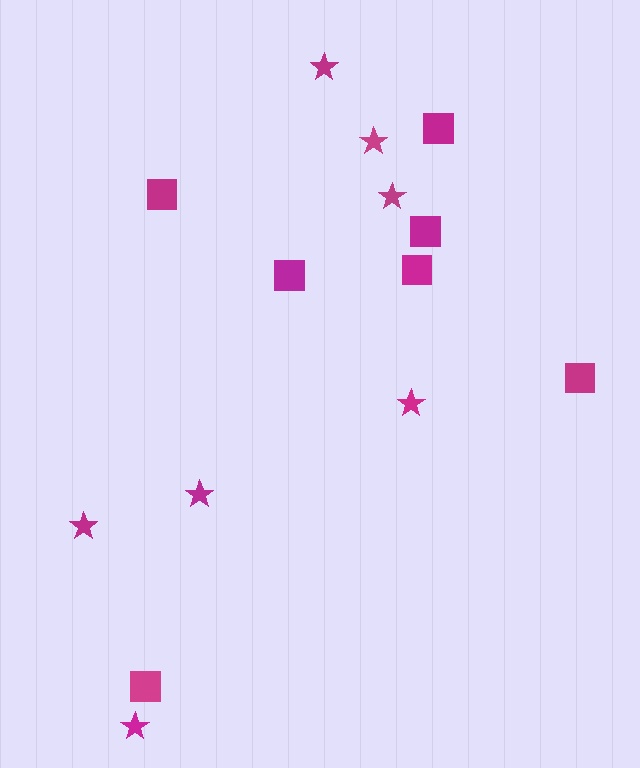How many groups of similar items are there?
There are 2 groups: one group of stars (7) and one group of squares (7).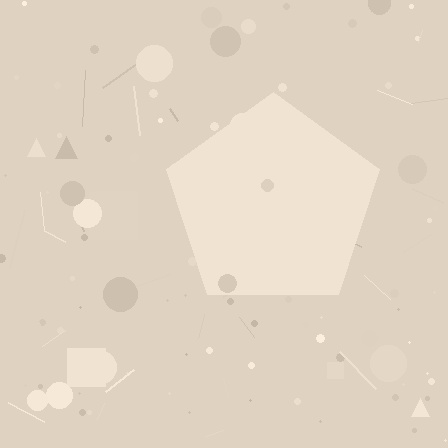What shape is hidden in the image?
A pentagon is hidden in the image.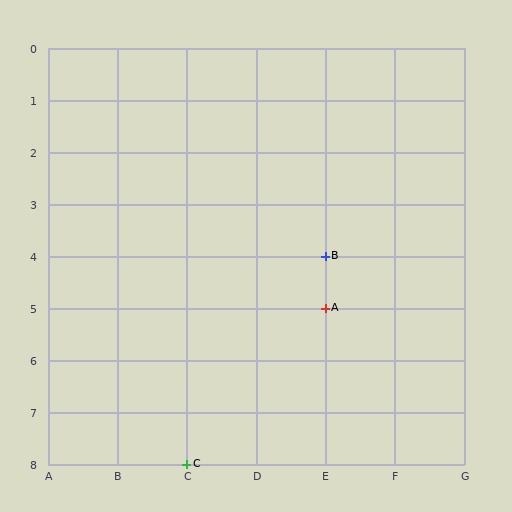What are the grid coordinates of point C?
Point C is at grid coordinates (C, 8).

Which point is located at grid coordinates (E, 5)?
Point A is at (E, 5).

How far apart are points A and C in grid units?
Points A and C are 2 columns and 3 rows apart (about 3.6 grid units diagonally).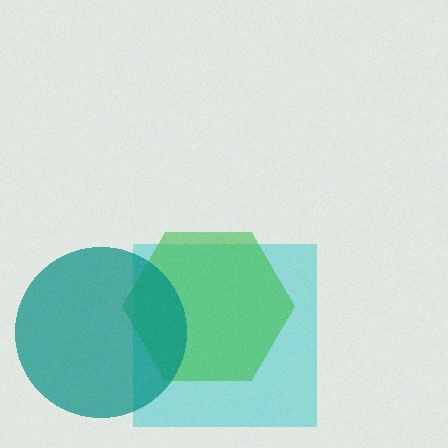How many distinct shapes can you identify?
There are 3 distinct shapes: a cyan square, a green hexagon, a teal circle.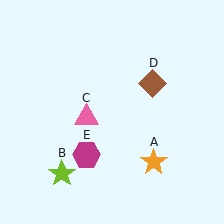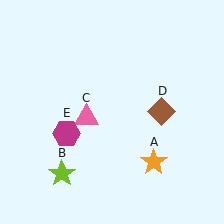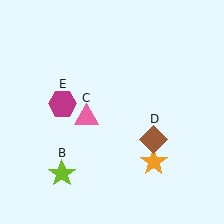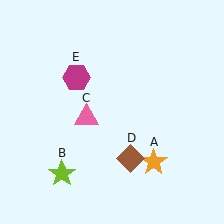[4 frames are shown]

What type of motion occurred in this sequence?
The brown diamond (object D), magenta hexagon (object E) rotated clockwise around the center of the scene.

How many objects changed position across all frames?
2 objects changed position: brown diamond (object D), magenta hexagon (object E).